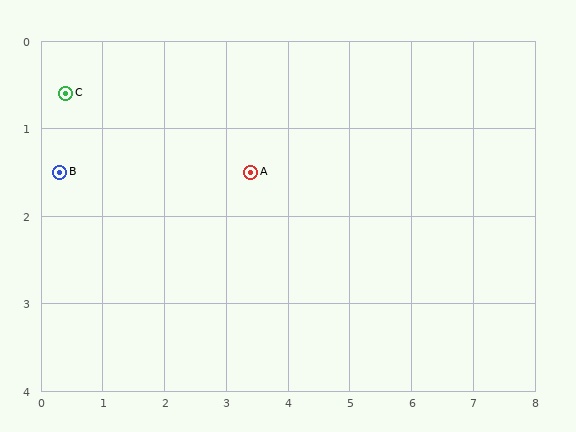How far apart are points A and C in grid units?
Points A and C are about 3.1 grid units apart.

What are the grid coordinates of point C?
Point C is at approximately (0.4, 0.6).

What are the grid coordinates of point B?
Point B is at approximately (0.3, 1.5).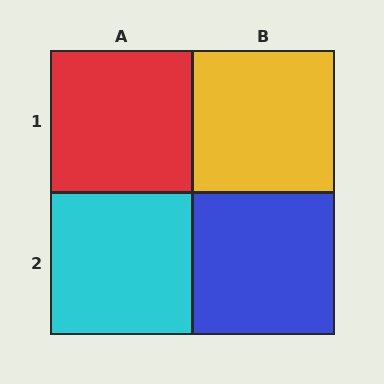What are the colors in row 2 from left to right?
Cyan, blue.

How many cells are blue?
1 cell is blue.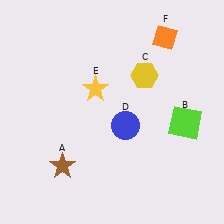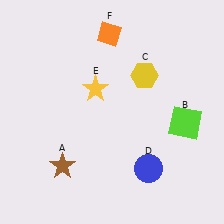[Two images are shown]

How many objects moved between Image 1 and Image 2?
2 objects moved between the two images.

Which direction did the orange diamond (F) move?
The orange diamond (F) moved left.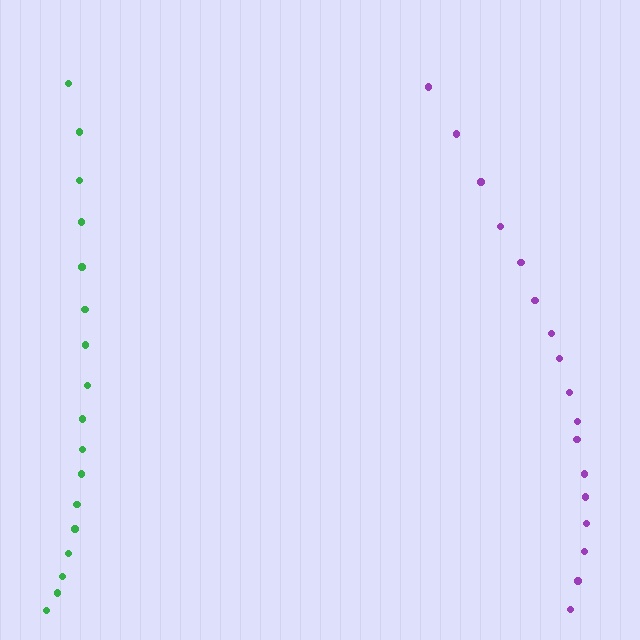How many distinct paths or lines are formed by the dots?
There are 2 distinct paths.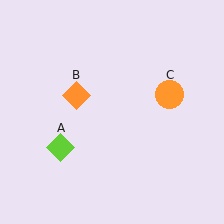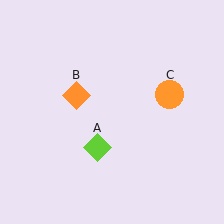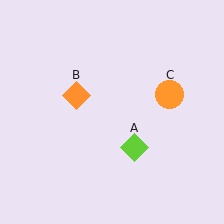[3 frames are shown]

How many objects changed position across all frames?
1 object changed position: lime diamond (object A).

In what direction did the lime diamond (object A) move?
The lime diamond (object A) moved right.